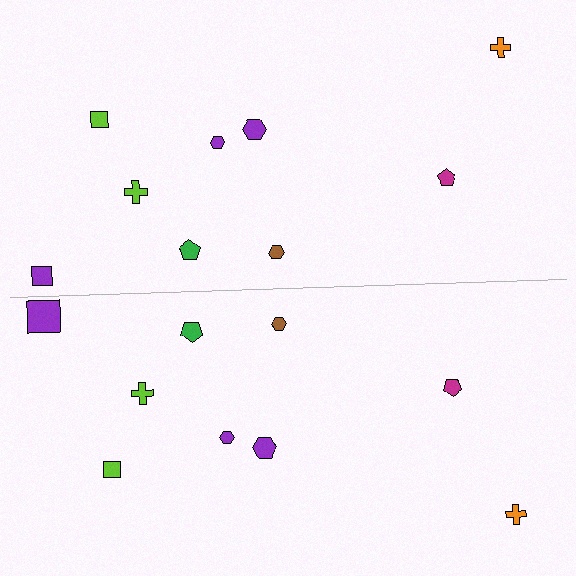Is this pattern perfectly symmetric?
No, the pattern is not perfectly symmetric. The purple square on the bottom side has a different size than its mirror counterpart.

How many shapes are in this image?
There are 18 shapes in this image.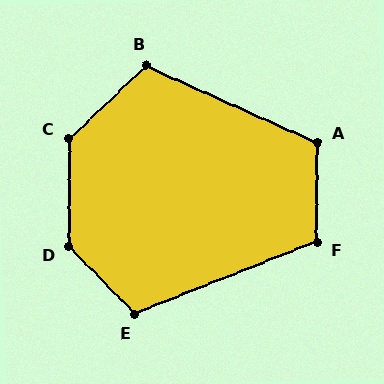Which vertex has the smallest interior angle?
F, at approximately 112 degrees.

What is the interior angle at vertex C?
Approximately 133 degrees (obtuse).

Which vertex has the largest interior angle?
D, at approximately 136 degrees.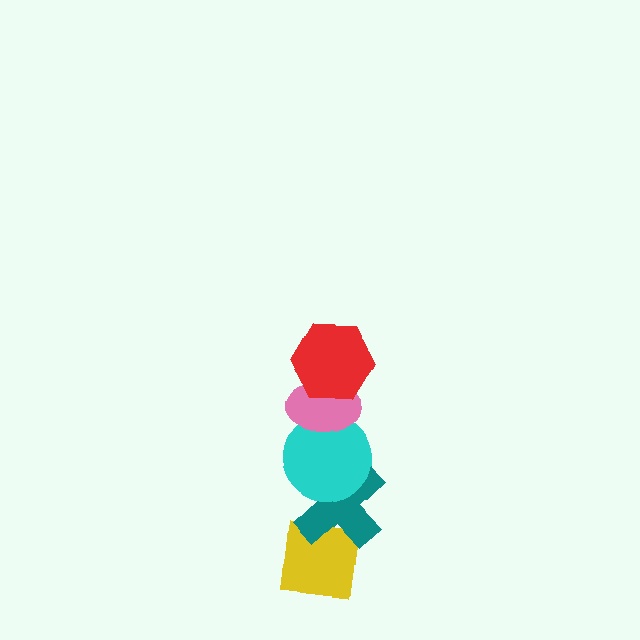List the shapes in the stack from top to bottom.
From top to bottom: the red hexagon, the pink ellipse, the cyan circle, the teal cross, the yellow square.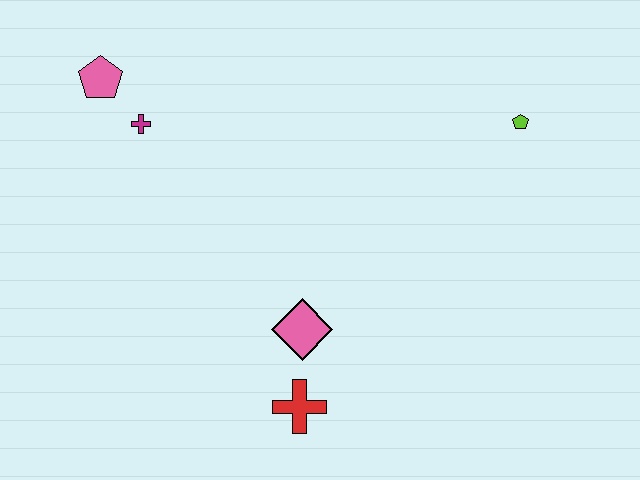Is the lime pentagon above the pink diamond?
Yes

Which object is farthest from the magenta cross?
The lime pentagon is farthest from the magenta cross.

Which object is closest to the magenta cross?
The pink pentagon is closest to the magenta cross.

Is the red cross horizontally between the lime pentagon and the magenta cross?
Yes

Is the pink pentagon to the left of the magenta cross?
Yes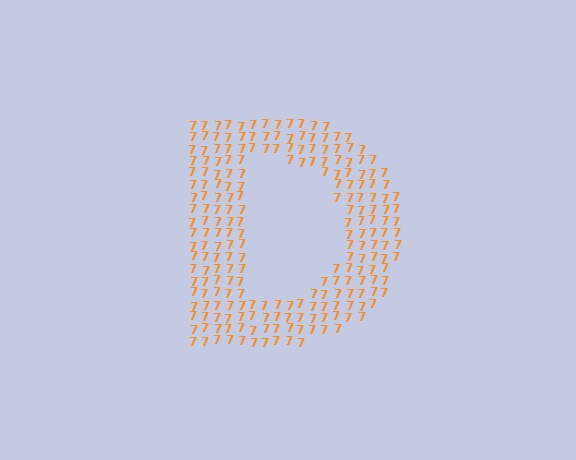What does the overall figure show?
The overall figure shows the letter D.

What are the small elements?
The small elements are digit 7's.